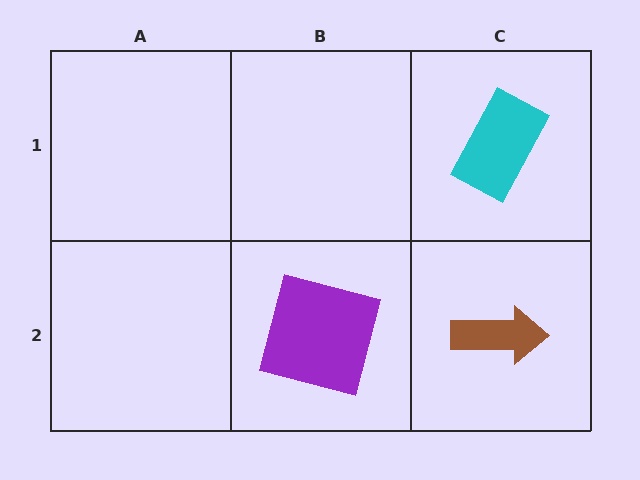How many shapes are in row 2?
2 shapes.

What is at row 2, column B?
A purple square.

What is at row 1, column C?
A cyan rectangle.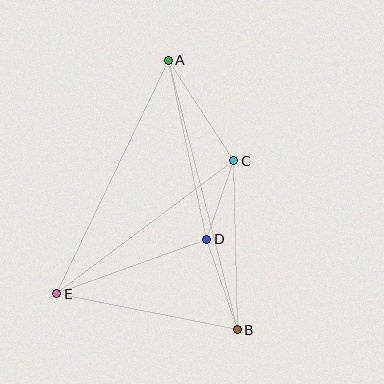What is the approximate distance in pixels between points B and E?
The distance between B and E is approximately 184 pixels.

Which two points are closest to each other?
Points C and D are closest to each other.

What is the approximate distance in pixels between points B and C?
The distance between B and C is approximately 169 pixels.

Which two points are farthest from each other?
Points A and B are farthest from each other.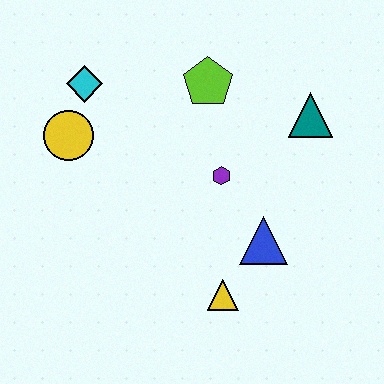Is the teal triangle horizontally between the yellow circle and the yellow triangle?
No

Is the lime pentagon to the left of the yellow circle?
No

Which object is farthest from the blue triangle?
The cyan diamond is farthest from the blue triangle.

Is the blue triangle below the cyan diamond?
Yes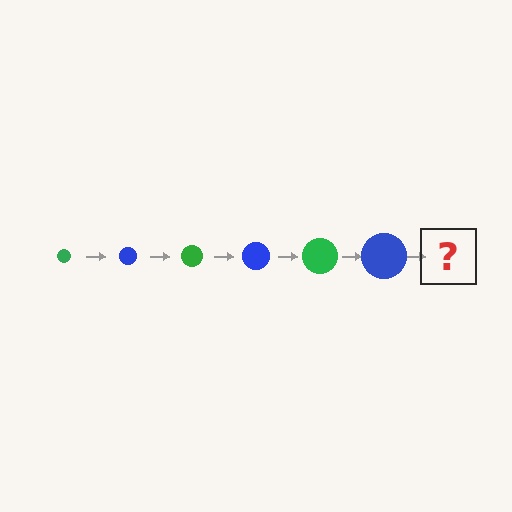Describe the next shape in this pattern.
It should be a green circle, larger than the previous one.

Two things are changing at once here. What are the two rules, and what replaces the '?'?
The two rules are that the circle grows larger each step and the color cycles through green and blue. The '?' should be a green circle, larger than the previous one.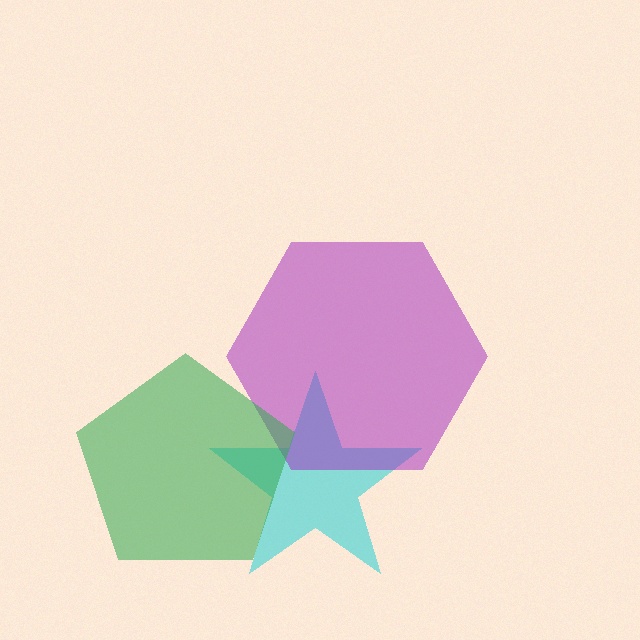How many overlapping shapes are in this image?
There are 3 overlapping shapes in the image.